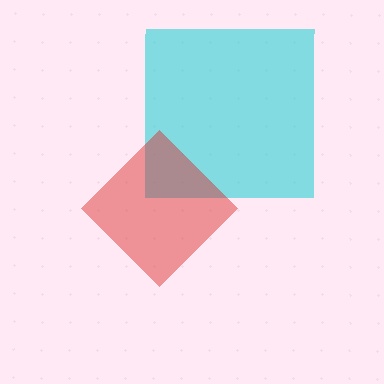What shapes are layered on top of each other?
The layered shapes are: a cyan square, a red diamond.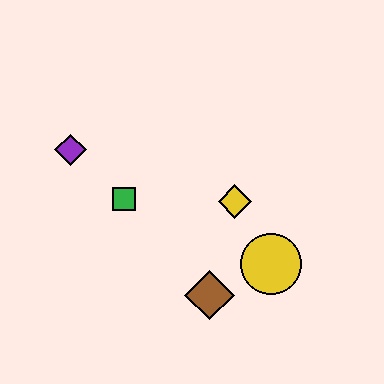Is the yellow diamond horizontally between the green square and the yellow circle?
Yes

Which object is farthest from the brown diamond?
The purple diamond is farthest from the brown diamond.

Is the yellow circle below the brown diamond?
No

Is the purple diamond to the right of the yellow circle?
No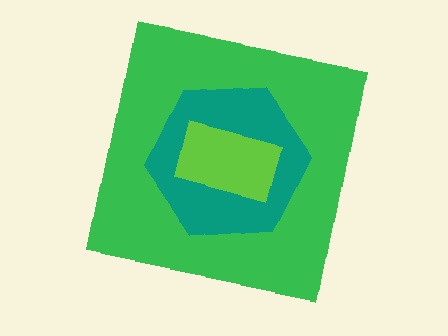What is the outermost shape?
The green square.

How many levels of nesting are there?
3.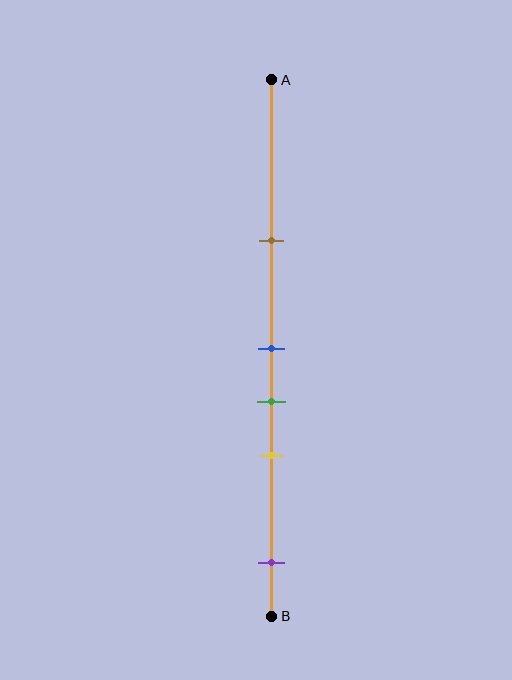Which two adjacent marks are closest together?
The blue and green marks are the closest adjacent pair.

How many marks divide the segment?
There are 5 marks dividing the segment.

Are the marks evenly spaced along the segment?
No, the marks are not evenly spaced.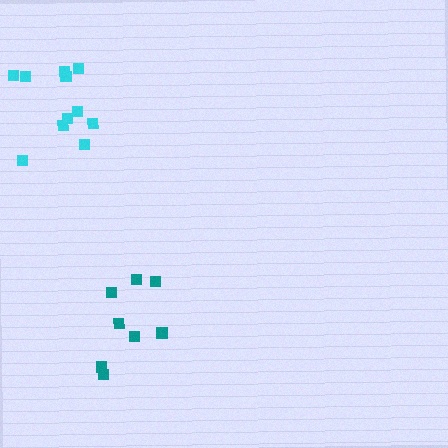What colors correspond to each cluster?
The clusters are colored: cyan, teal.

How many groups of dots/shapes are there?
There are 2 groups.